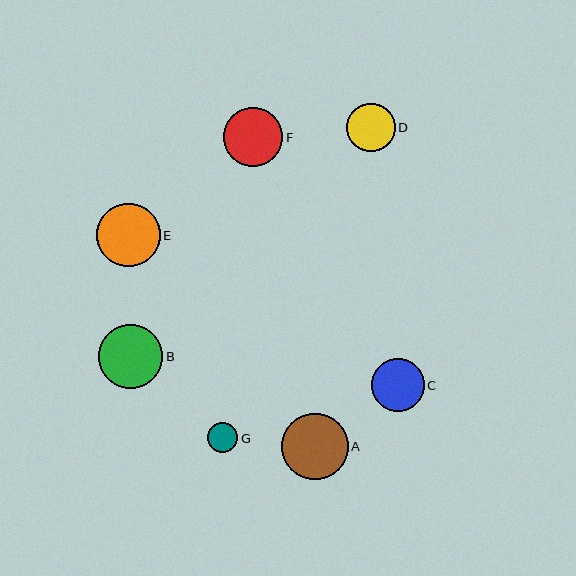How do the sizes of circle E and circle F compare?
Circle E and circle F are approximately the same size.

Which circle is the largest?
Circle A is the largest with a size of approximately 66 pixels.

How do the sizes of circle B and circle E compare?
Circle B and circle E are approximately the same size.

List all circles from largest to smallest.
From largest to smallest: A, B, E, F, C, D, G.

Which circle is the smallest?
Circle G is the smallest with a size of approximately 30 pixels.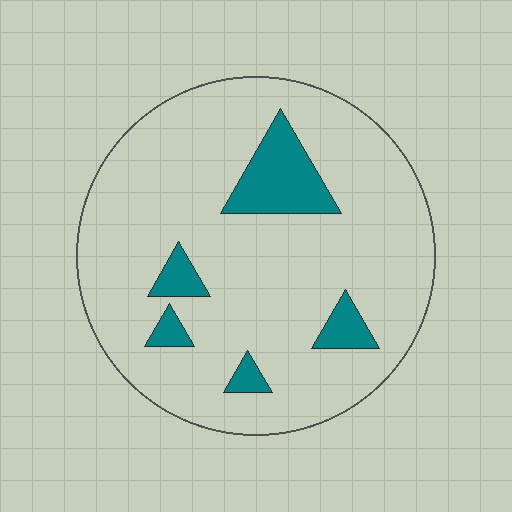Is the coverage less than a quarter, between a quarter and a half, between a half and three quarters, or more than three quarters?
Less than a quarter.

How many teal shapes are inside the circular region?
5.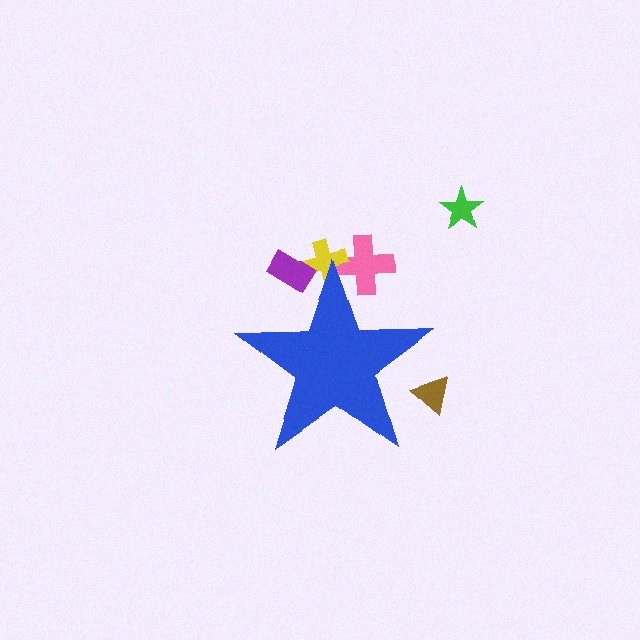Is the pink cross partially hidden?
Yes, the pink cross is partially hidden behind the blue star.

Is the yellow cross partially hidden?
Yes, the yellow cross is partially hidden behind the blue star.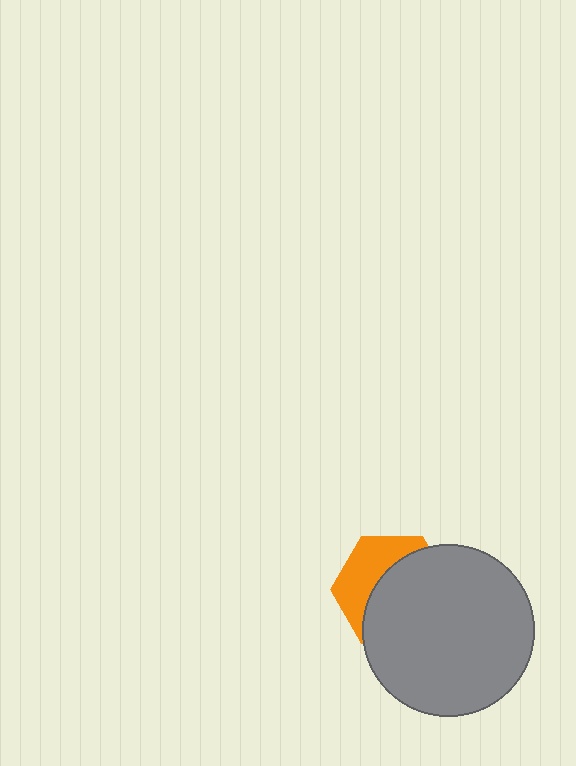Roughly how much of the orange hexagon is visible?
A small part of it is visible (roughly 39%).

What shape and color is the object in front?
The object in front is a gray circle.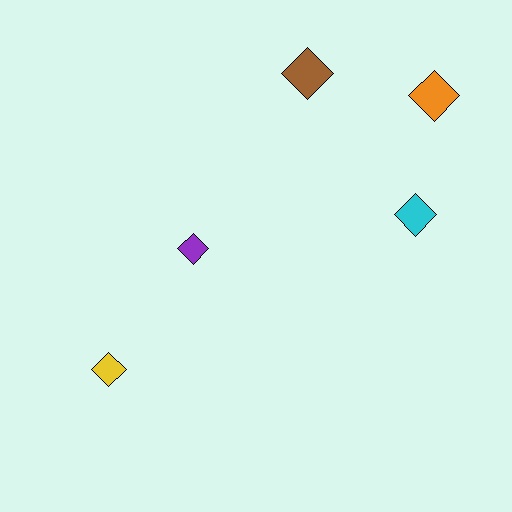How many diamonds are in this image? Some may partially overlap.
There are 5 diamonds.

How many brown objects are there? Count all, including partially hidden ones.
There is 1 brown object.